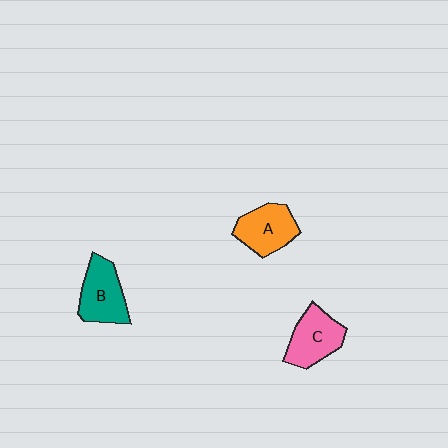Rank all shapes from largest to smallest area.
From largest to smallest: B (teal), C (pink), A (orange).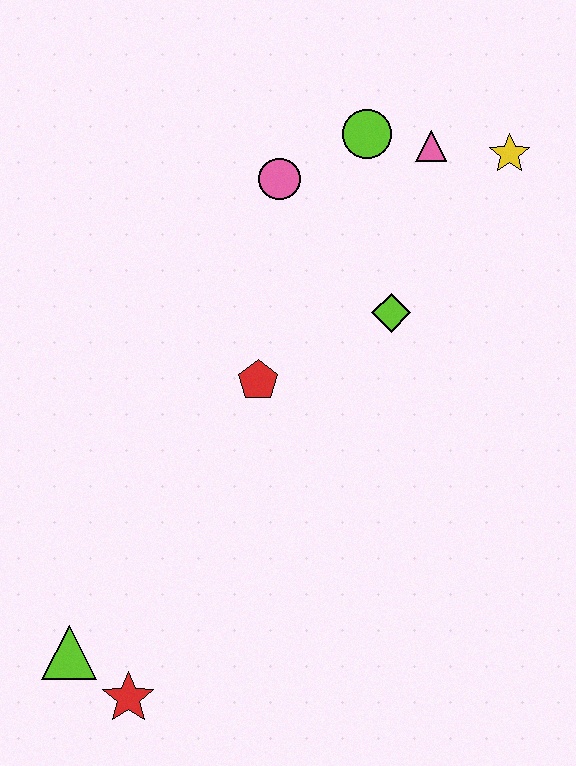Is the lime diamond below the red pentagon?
No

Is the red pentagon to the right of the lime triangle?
Yes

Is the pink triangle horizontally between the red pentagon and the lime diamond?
No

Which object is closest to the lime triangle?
The red star is closest to the lime triangle.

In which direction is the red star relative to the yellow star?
The red star is below the yellow star.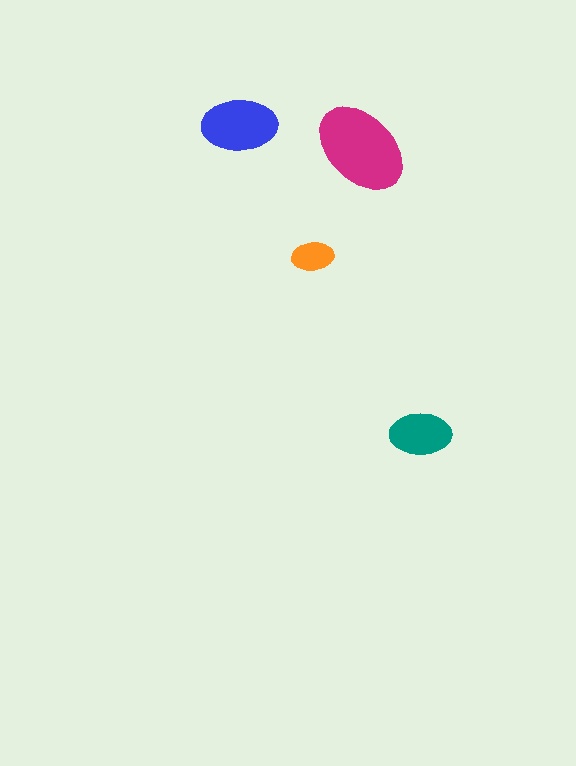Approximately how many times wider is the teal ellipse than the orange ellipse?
About 1.5 times wider.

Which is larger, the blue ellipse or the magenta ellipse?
The magenta one.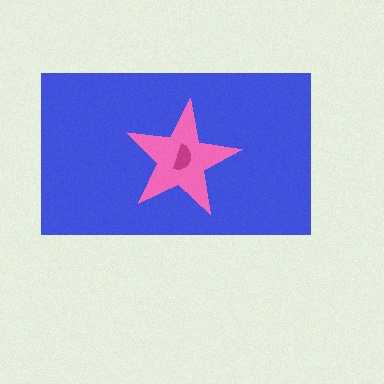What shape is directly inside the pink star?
The magenta semicircle.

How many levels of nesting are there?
3.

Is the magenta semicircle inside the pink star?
Yes.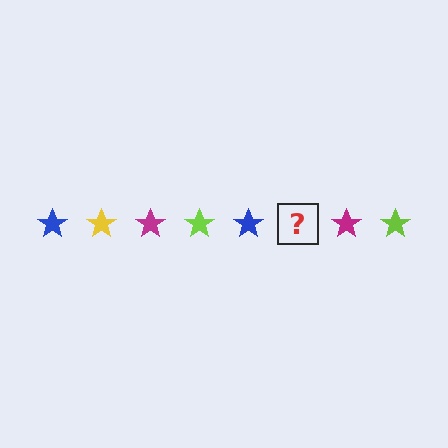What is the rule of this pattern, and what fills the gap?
The rule is that the pattern cycles through blue, yellow, magenta, lime stars. The gap should be filled with a yellow star.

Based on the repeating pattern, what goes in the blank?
The blank should be a yellow star.